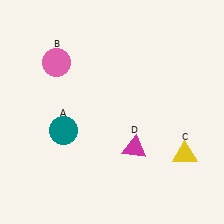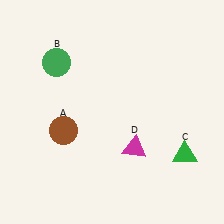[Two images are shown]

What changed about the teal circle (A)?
In Image 1, A is teal. In Image 2, it changed to brown.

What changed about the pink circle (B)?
In Image 1, B is pink. In Image 2, it changed to green.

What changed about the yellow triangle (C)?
In Image 1, C is yellow. In Image 2, it changed to green.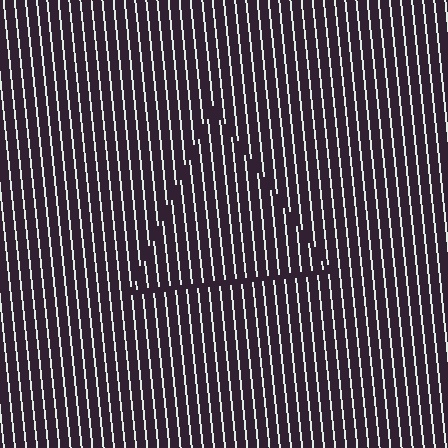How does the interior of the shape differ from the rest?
The interior of the shape contains the same grating, shifted by half a period — the contour is defined by the phase discontinuity where line-ends from the inner and outer gratings abut.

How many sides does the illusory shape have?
3 sides — the line-ends trace a triangle.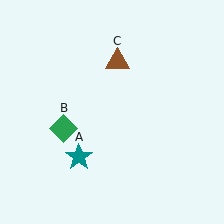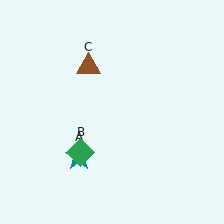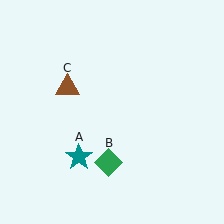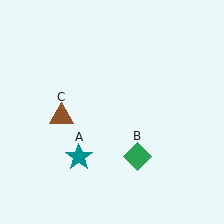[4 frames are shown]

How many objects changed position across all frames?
2 objects changed position: green diamond (object B), brown triangle (object C).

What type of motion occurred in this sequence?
The green diamond (object B), brown triangle (object C) rotated counterclockwise around the center of the scene.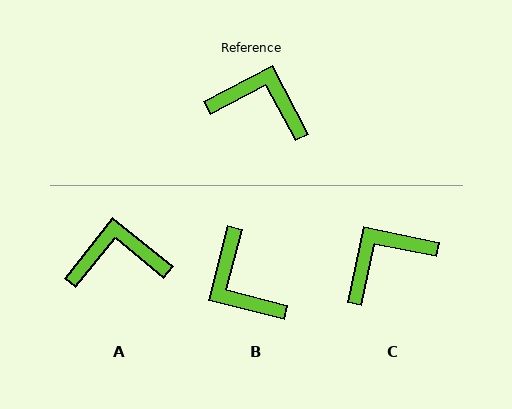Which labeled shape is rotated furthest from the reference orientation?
B, about 138 degrees away.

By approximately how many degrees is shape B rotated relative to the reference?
Approximately 138 degrees counter-clockwise.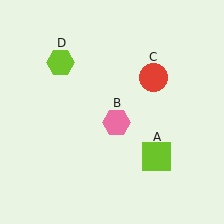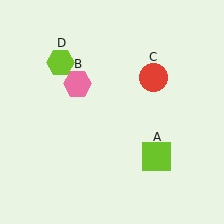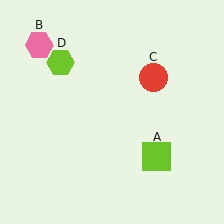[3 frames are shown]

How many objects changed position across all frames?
1 object changed position: pink hexagon (object B).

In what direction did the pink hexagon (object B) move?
The pink hexagon (object B) moved up and to the left.